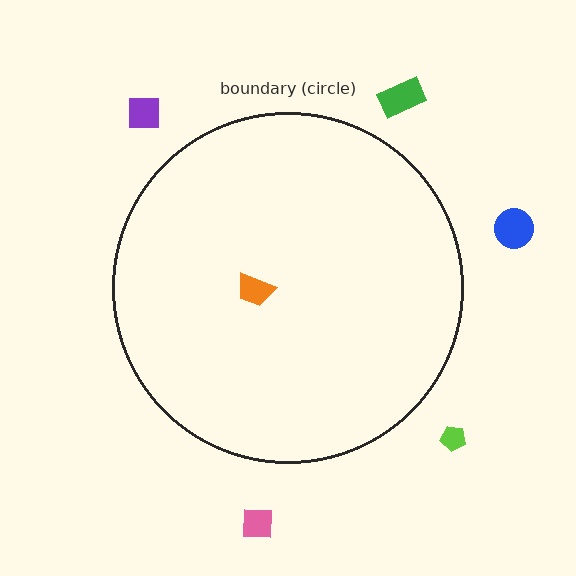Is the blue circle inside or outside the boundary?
Outside.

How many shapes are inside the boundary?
1 inside, 5 outside.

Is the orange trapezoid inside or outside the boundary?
Inside.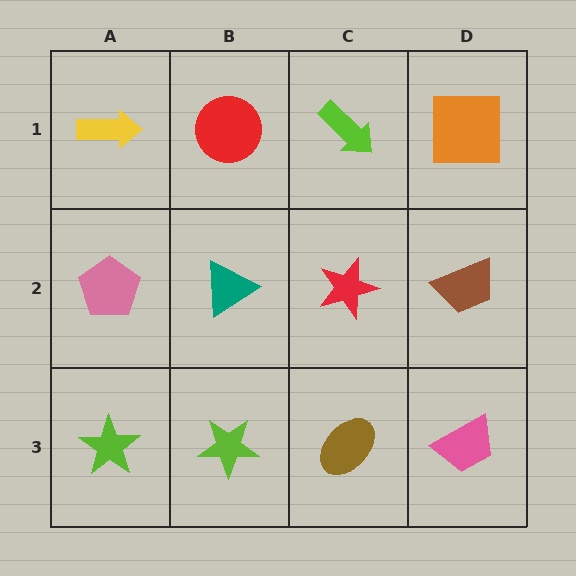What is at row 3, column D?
A pink trapezoid.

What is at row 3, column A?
A lime star.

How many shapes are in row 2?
4 shapes.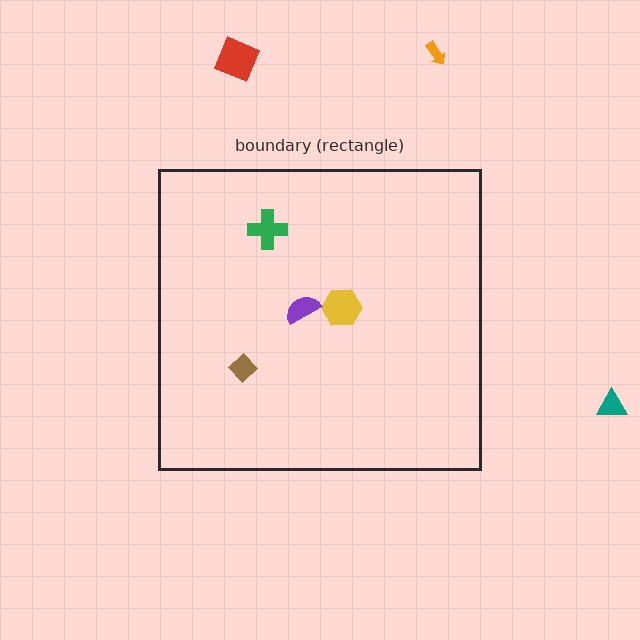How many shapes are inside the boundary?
4 inside, 3 outside.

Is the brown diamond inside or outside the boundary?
Inside.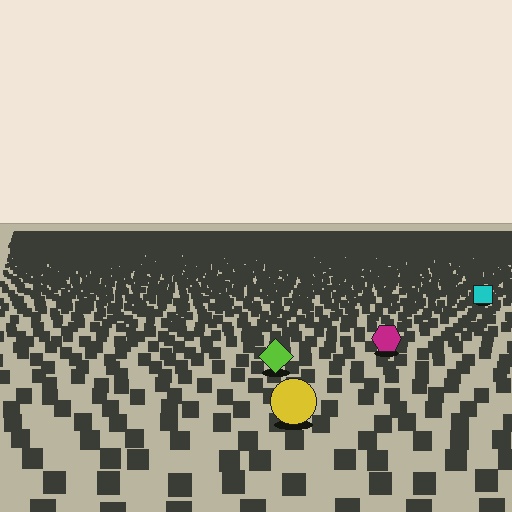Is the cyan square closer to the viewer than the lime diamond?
No. The lime diamond is closer — you can tell from the texture gradient: the ground texture is coarser near it.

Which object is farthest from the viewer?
The cyan square is farthest from the viewer. It appears smaller and the ground texture around it is denser.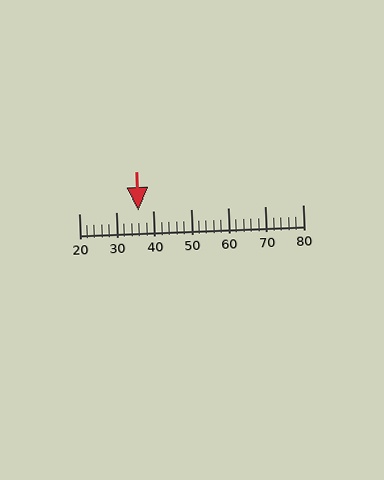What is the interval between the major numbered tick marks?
The major tick marks are spaced 10 units apart.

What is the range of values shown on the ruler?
The ruler shows values from 20 to 80.